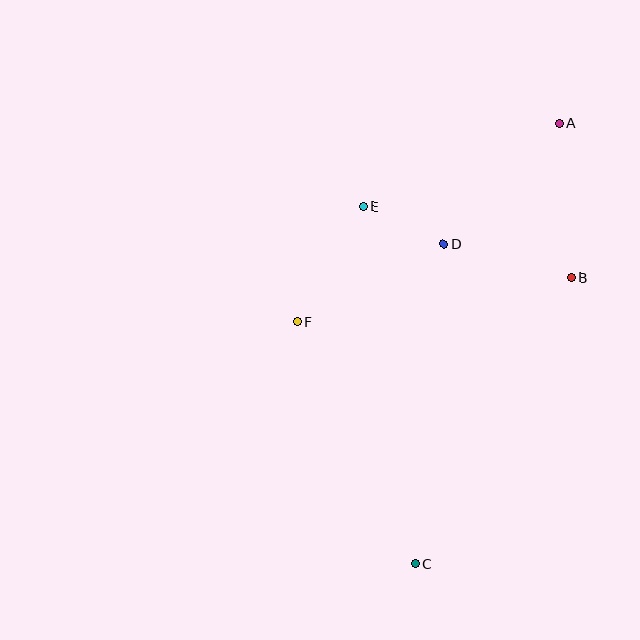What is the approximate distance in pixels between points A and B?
The distance between A and B is approximately 155 pixels.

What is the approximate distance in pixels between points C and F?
The distance between C and F is approximately 269 pixels.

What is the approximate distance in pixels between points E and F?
The distance between E and F is approximately 133 pixels.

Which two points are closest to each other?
Points D and E are closest to each other.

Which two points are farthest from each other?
Points A and C are farthest from each other.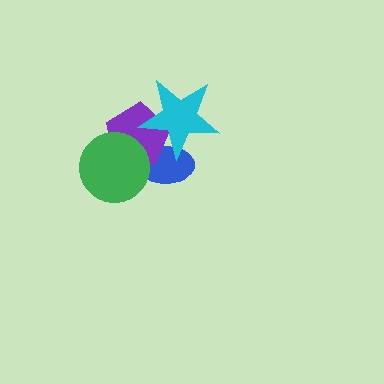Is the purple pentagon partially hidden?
Yes, it is partially covered by another shape.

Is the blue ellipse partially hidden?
Yes, it is partially covered by another shape.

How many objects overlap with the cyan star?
2 objects overlap with the cyan star.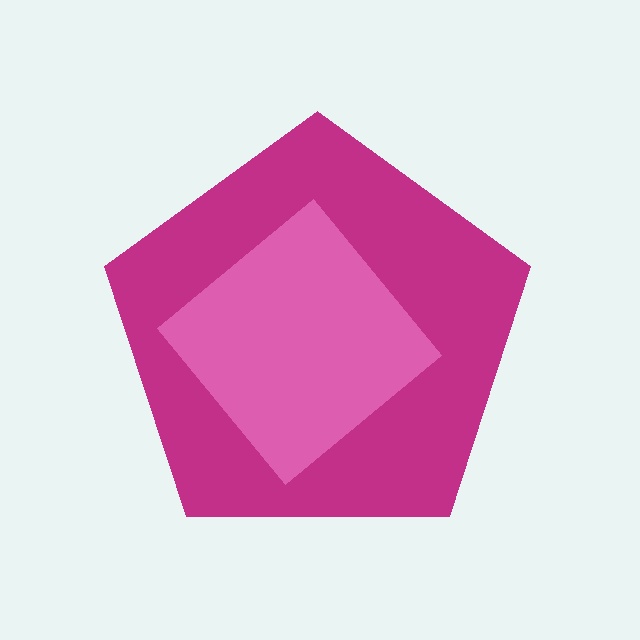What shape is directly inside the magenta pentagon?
The pink diamond.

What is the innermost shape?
The pink diamond.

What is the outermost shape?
The magenta pentagon.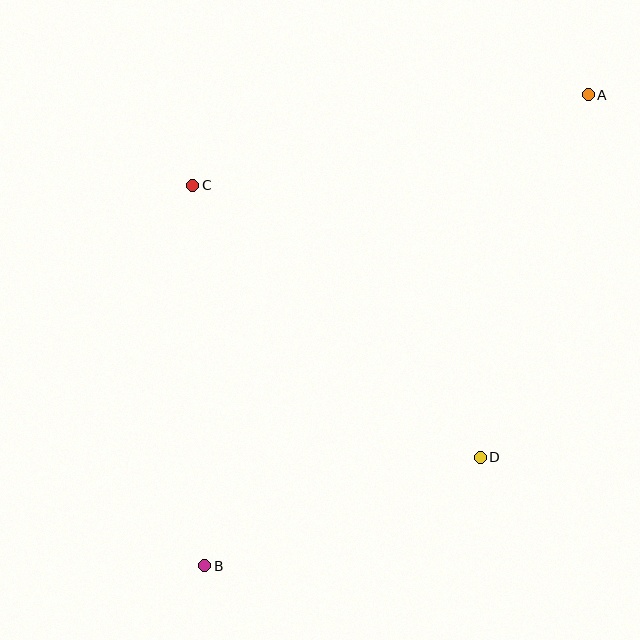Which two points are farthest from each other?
Points A and B are farthest from each other.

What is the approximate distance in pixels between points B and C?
The distance between B and C is approximately 381 pixels.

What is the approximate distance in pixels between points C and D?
The distance between C and D is approximately 396 pixels.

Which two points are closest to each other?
Points B and D are closest to each other.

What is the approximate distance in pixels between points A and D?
The distance between A and D is approximately 378 pixels.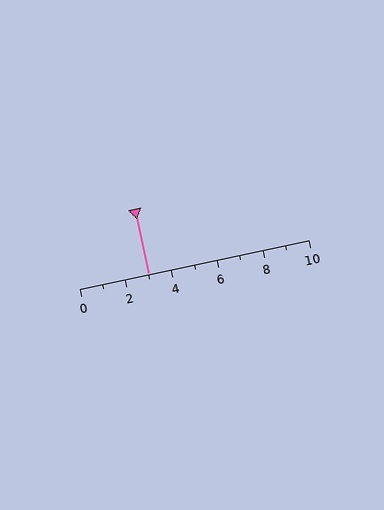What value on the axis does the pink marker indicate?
The marker indicates approximately 3.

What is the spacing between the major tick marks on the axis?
The major ticks are spaced 2 apart.